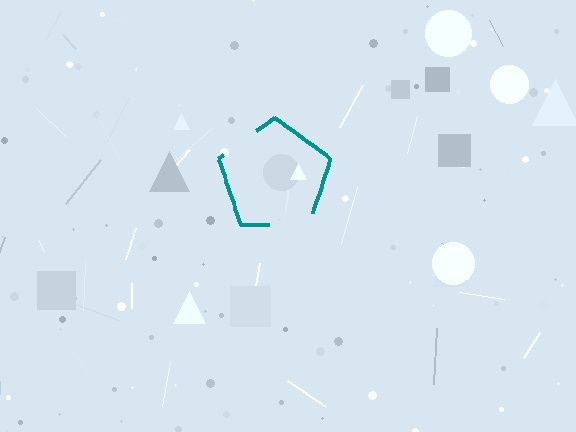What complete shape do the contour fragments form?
The contour fragments form a pentagon.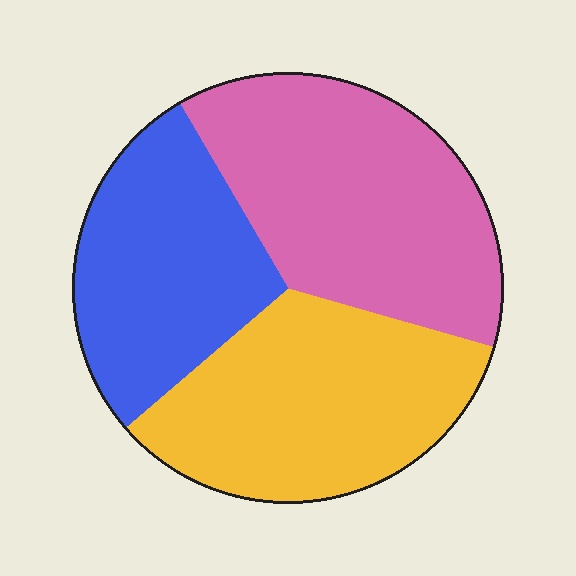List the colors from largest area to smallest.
From largest to smallest: pink, yellow, blue.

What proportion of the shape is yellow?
Yellow covers roughly 35% of the shape.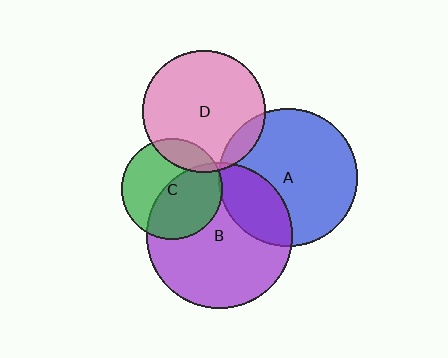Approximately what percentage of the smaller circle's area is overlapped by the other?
Approximately 25%.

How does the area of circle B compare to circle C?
Approximately 2.1 times.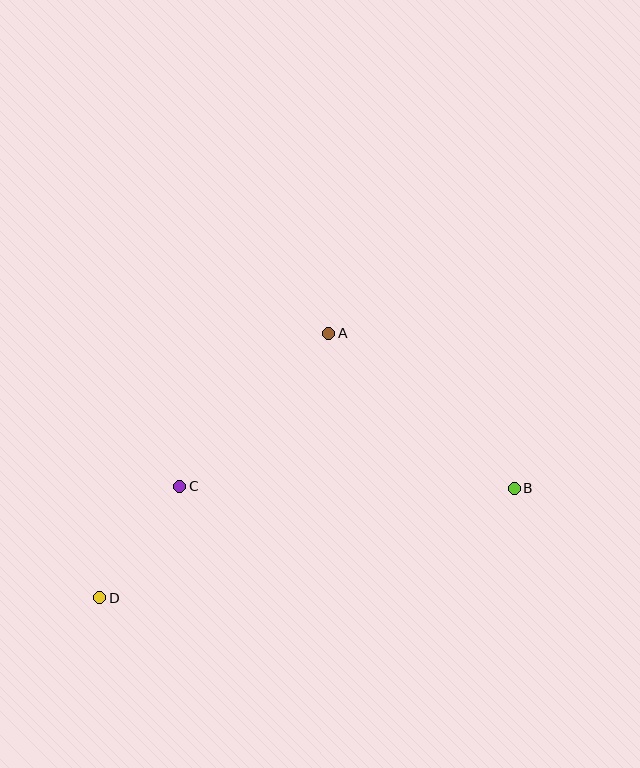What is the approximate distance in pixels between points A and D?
The distance between A and D is approximately 350 pixels.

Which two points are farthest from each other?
Points B and D are farthest from each other.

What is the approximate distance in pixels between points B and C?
The distance between B and C is approximately 335 pixels.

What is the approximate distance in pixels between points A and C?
The distance between A and C is approximately 214 pixels.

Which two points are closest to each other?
Points C and D are closest to each other.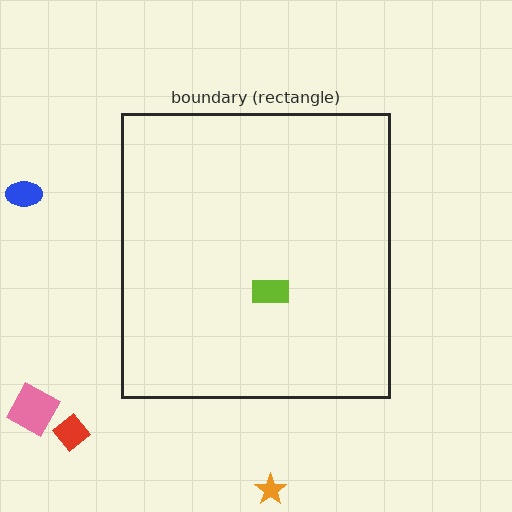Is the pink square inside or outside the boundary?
Outside.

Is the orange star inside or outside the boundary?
Outside.